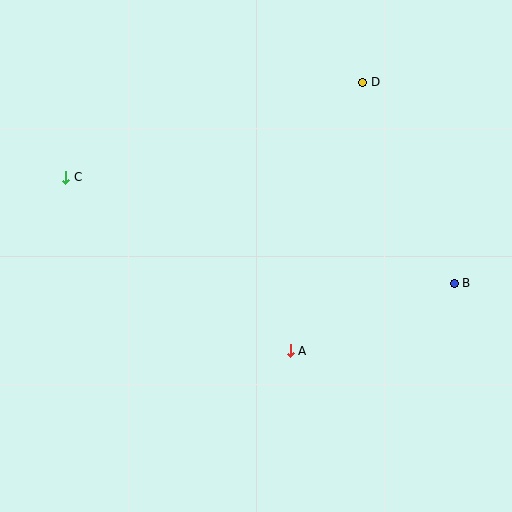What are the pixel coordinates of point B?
Point B is at (454, 283).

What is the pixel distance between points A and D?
The distance between A and D is 278 pixels.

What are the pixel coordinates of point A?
Point A is at (290, 351).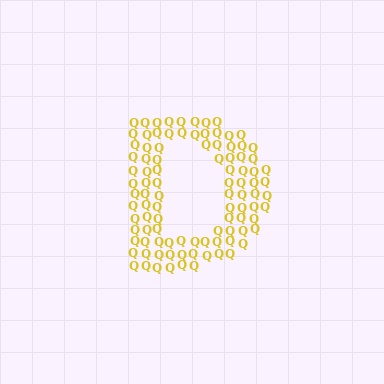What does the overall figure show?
The overall figure shows the letter D.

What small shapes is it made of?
It is made of small letter Q's.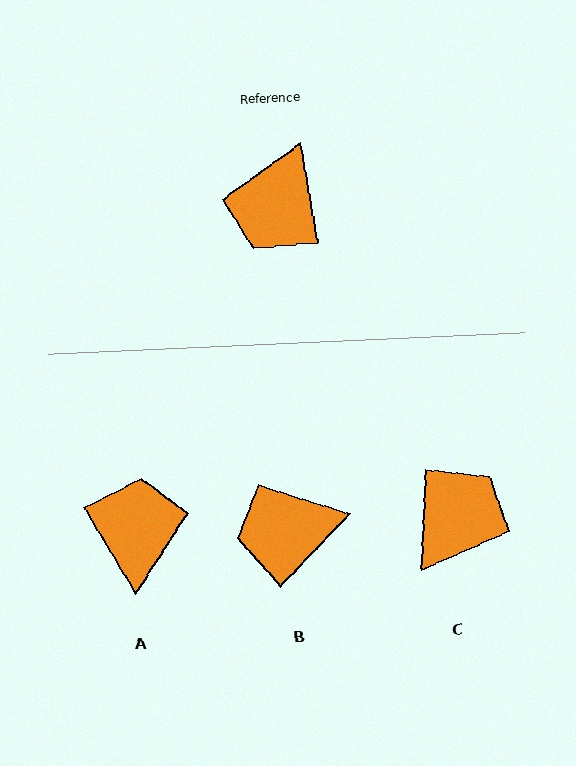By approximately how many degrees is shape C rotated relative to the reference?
Approximately 168 degrees counter-clockwise.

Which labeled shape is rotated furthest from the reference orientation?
C, about 168 degrees away.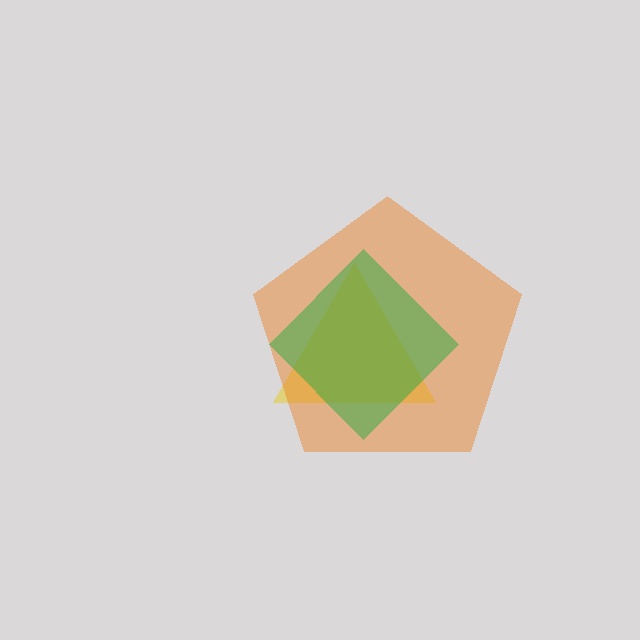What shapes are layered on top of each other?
The layered shapes are: a yellow triangle, an orange pentagon, a green diamond.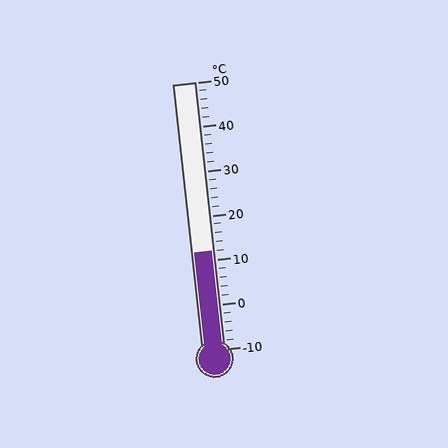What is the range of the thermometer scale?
The thermometer scale ranges from -10°C to 50°C.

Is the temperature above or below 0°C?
The temperature is above 0°C.